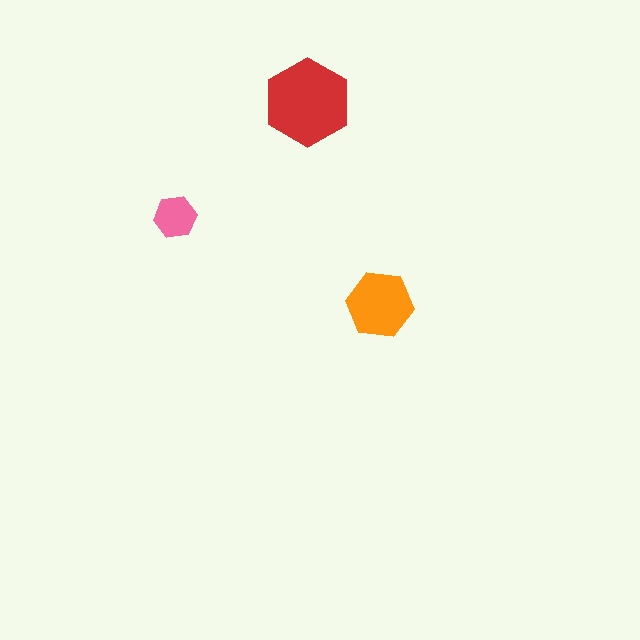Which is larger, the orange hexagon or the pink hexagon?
The orange one.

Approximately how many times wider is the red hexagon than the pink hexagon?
About 2 times wider.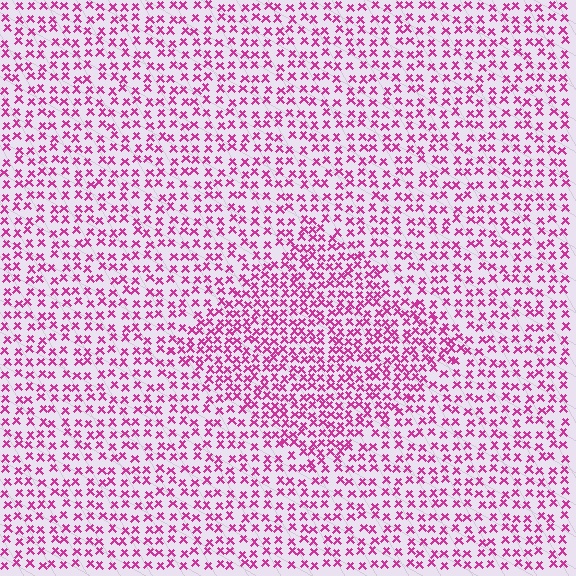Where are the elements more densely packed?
The elements are more densely packed inside the diamond boundary.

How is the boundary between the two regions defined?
The boundary is defined by a change in element density (approximately 1.6x ratio). All elements are the same color, size, and shape.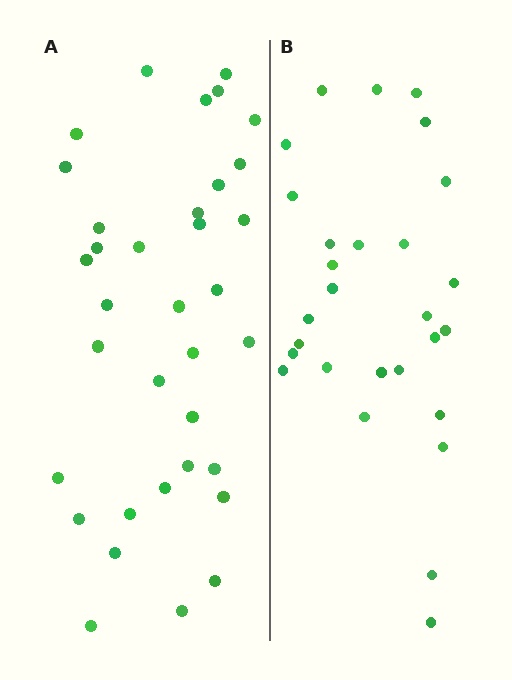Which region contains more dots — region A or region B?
Region A (the left region) has more dots.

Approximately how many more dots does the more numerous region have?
Region A has roughly 8 or so more dots than region B.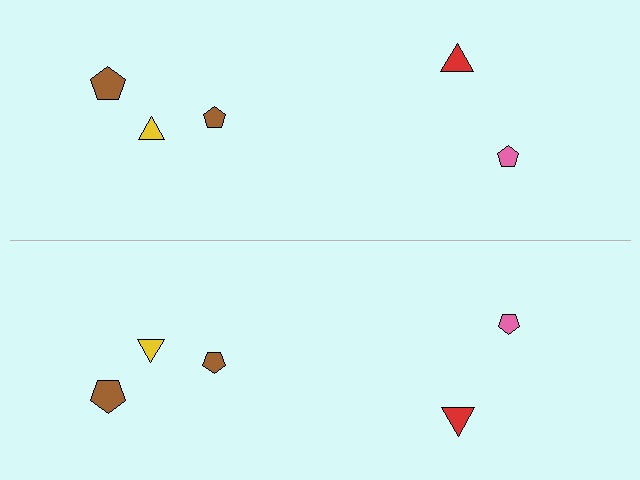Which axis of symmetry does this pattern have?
The pattern has a horizontal axis of symmetry running through the center of the image.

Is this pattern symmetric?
Yes, this pattern has bilateral (reflection) symmetry.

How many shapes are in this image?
There are 10 shapes in this image.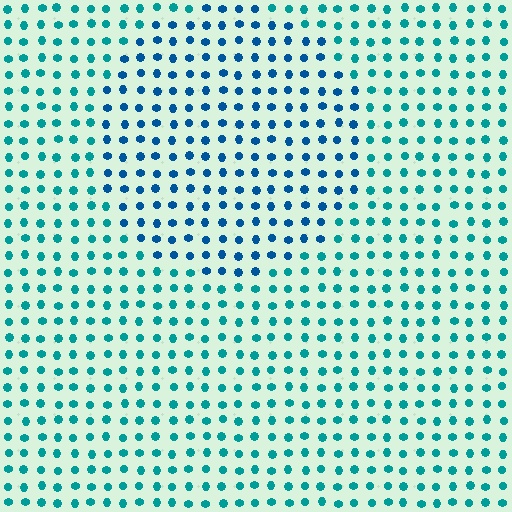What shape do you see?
I see a circle.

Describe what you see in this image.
The image is filled with small teal elements in a uniform arrangement. A circle-shaped region is visible where the elements are tinted to a slightly different hue, forming a subtle color boundary.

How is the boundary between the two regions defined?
The boundary is defined purely by a slight shift in hue (about 29 degrees). Spacing, size, and orientation are identical on both sides.